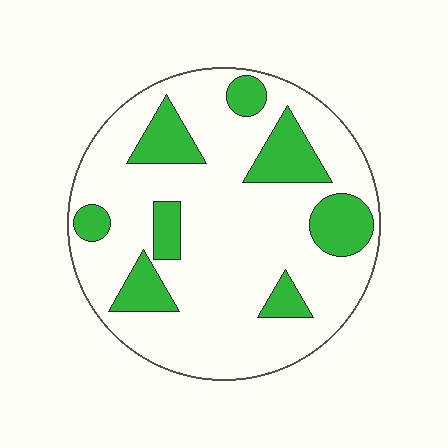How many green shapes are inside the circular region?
8.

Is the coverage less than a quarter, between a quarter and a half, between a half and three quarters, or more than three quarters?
Less than a quarter.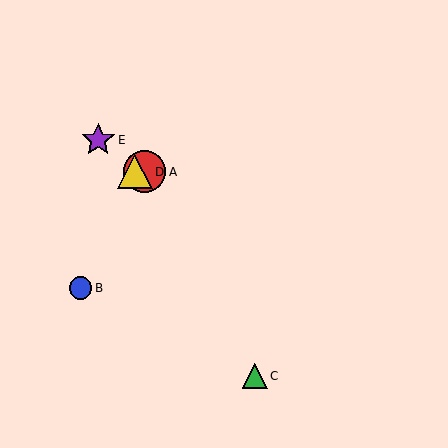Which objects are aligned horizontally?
Objects A, D are aligned horizontally.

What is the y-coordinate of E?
Object E is at y≈140.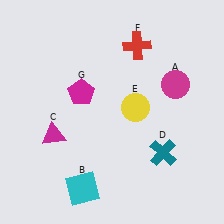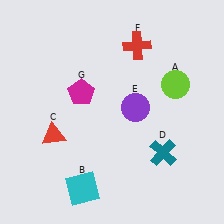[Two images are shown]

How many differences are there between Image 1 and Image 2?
There are 3 differences between the two images.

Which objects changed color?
A changed from magenta to lime. C changed from magenta to red. E changed from yellow to purple.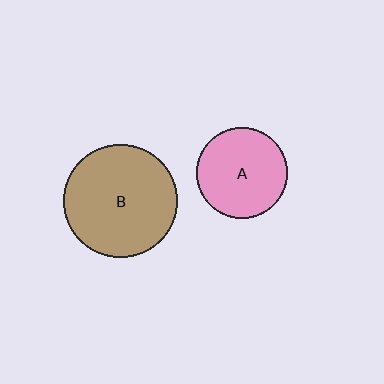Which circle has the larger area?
Circle B (brown).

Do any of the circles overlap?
No, none of the circles overlap.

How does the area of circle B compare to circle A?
Approximately 1.6 times.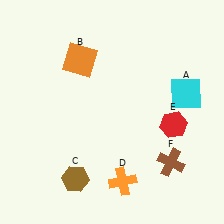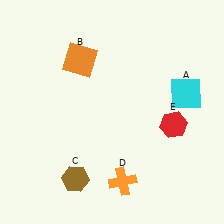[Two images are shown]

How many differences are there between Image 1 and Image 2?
There is 1 difference between the two images.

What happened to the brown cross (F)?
The brown cross (F) was removed in Image 2. It was in the bottom-right area of Image 1.